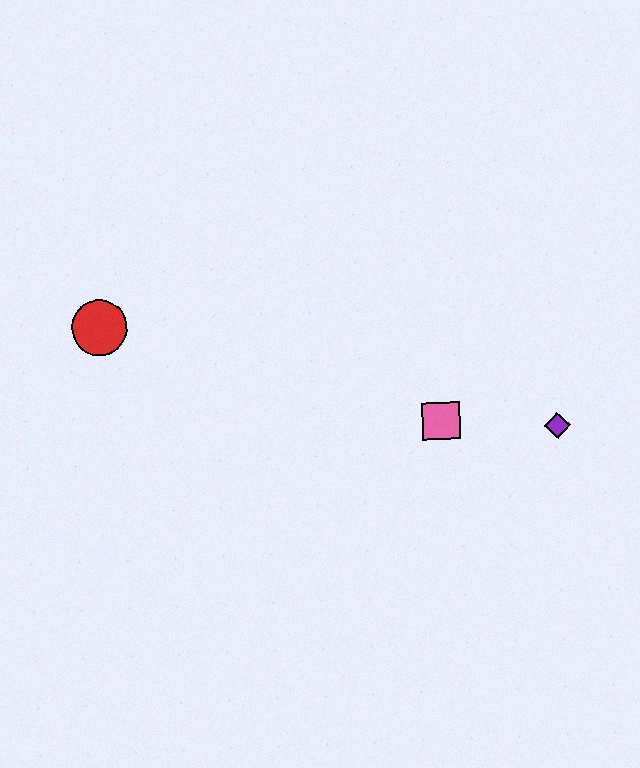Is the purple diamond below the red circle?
Yes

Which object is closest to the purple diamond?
The pink square is closest to the purple diamond.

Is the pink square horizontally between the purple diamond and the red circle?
Yes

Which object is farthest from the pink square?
The red circle is farthest from the pink square.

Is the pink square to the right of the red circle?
Yes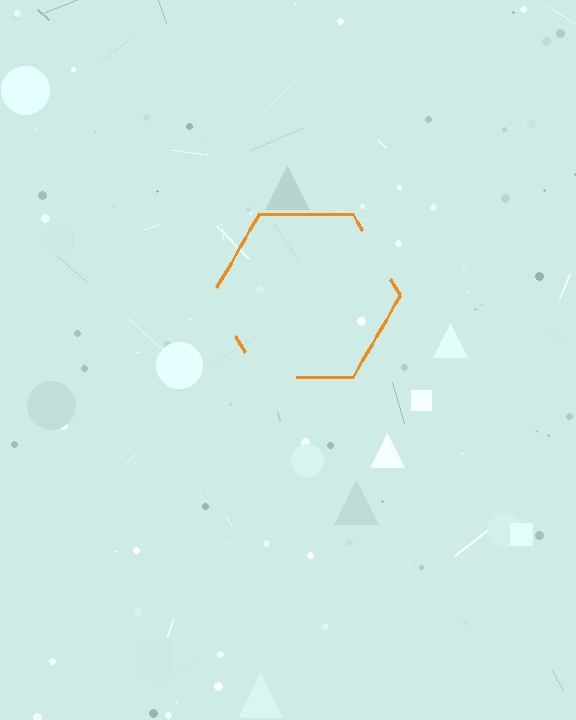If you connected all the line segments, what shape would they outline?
They would outline a hexagon.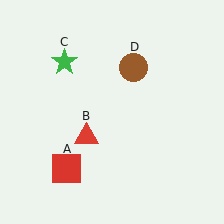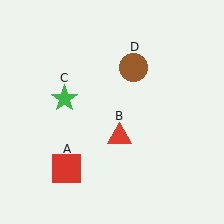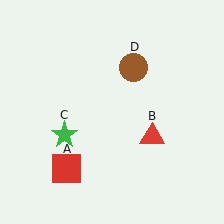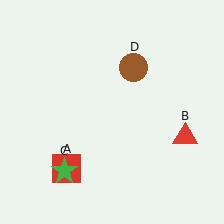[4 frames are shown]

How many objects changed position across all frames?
2 objects changed position: red triangle (object B), green star (object C).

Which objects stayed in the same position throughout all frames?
Red square (object A) and brown circle (object D) remained stationary.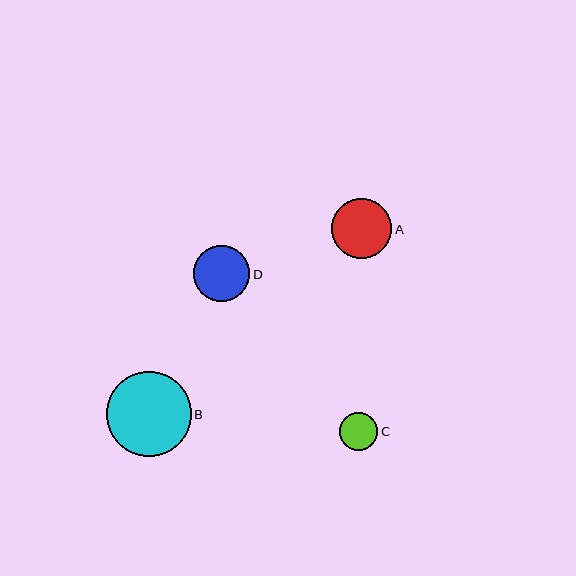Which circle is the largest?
Circle B is the largest with a size of approximately 85 pixels.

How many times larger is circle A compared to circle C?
Circle A is approximately 1.6 times the size of circle C.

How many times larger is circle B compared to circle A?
Circle B is approximately 1.4 times the size of circle A.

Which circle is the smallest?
Circle C is the smallest with a size of approximately 38 pixels.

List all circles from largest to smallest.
From largest to smallest: B, A, D, C.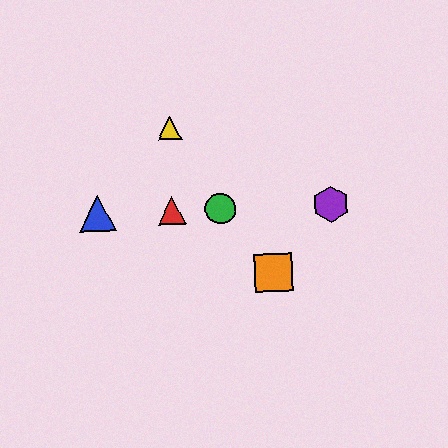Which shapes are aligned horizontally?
The red triangle, the blue triangle, the green circle, the purple hexagon are aligned horizontally.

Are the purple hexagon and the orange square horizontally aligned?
No, the purple hexagon is at y≈204 and the orange square is at y≈273.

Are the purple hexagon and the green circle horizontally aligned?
Yes, both are at y≈204.